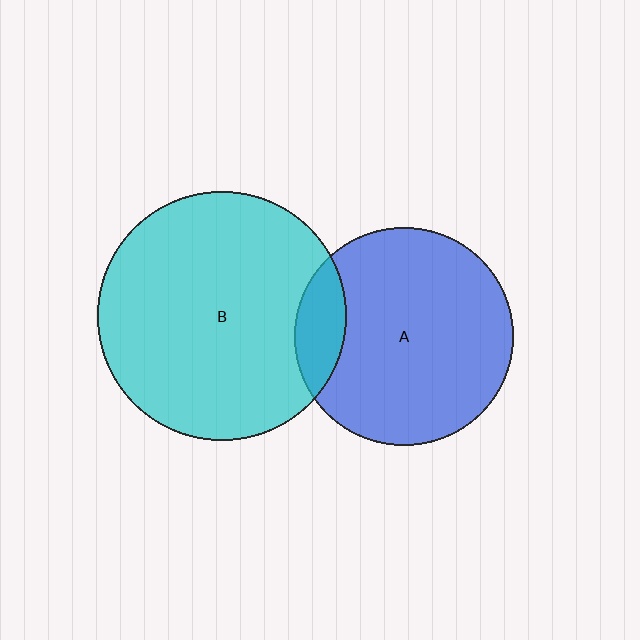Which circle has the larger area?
Circle B (cyan).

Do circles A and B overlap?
Yes.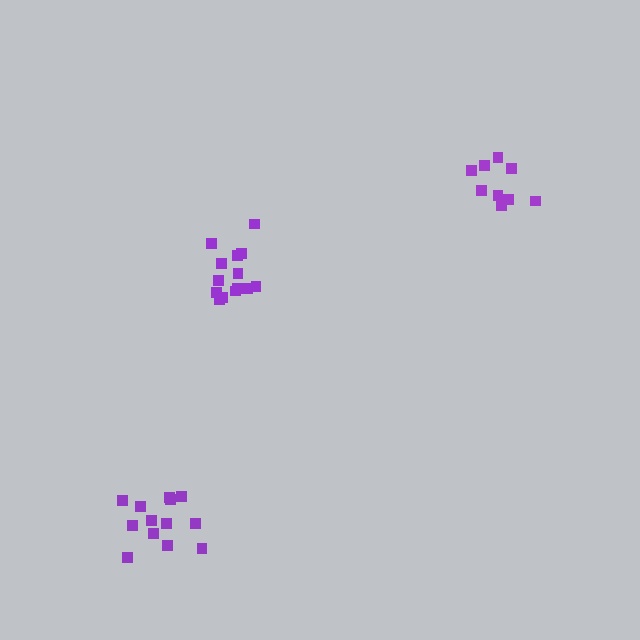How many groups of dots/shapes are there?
There are 3 groups.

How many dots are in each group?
Group 1: 14 dots, Group 2: 13 dots, Group 3: 9 dots (36 total).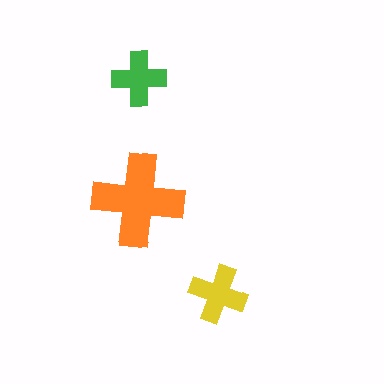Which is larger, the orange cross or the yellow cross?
The orange one.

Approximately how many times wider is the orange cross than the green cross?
About 1.5 times wider.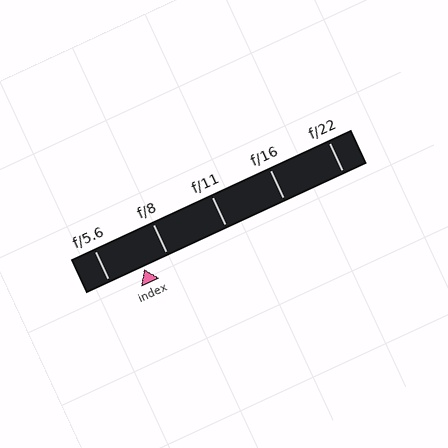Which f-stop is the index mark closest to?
The index mark is closest to f/8.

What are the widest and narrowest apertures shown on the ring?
The widest aperture shown is f/5.6 and the narrowest is f/22.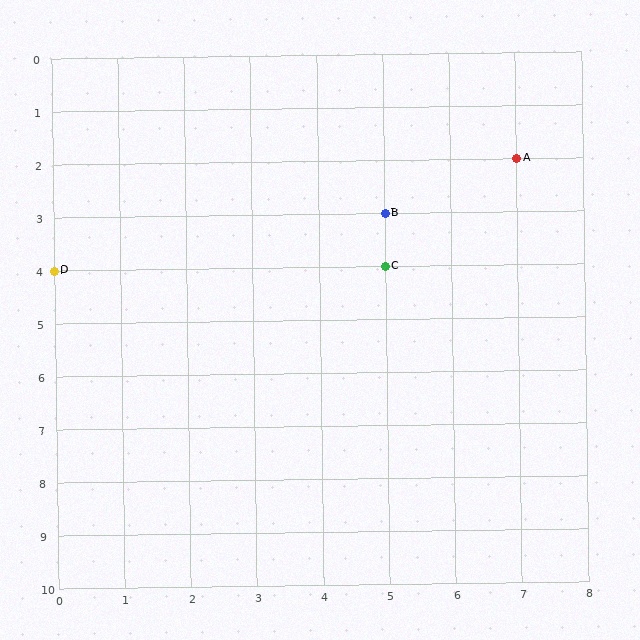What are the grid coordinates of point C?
Point C is at grid coordinates (5, 4).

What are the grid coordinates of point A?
Point A is at grid coordinates (7, 2).